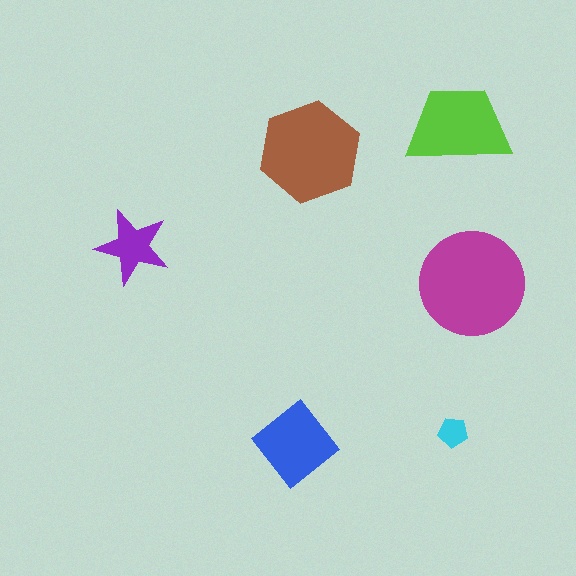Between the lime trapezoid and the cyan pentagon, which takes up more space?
The lime trapezoid.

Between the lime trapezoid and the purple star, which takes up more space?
The lime trapezoid.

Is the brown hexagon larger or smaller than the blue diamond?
Larger.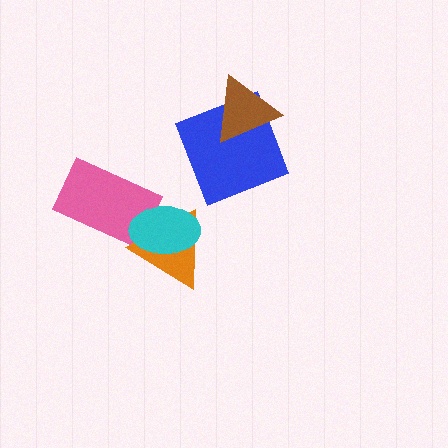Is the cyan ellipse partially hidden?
No, no other shape covers it.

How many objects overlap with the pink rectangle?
2 objects overlap with the pink rectangle.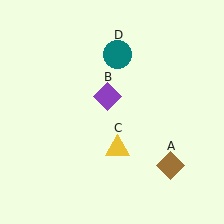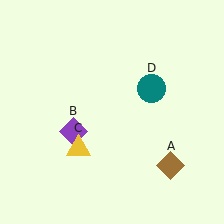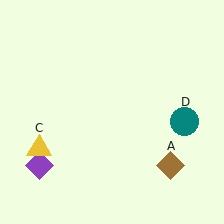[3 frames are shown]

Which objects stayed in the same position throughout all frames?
Brown diamond (object A) remained stationary.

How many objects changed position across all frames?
3 objects changed position: purple diamond (object B), yellow triangle (object C), teal circle (object D).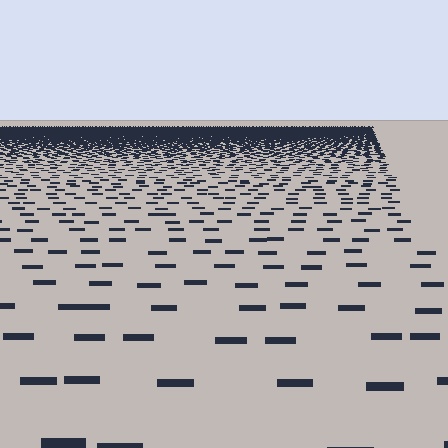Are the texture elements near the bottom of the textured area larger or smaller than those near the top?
Larger. Near the bottom, elements are closer to the viewer and appear at a bigger on-screen size.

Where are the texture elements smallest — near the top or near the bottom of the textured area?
Near the top.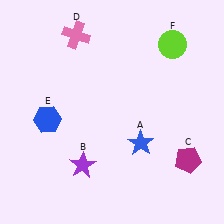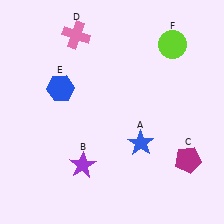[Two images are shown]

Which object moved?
The blue hexagon (E) moved up.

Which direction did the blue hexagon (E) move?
The blue hexagon (E) moved up.